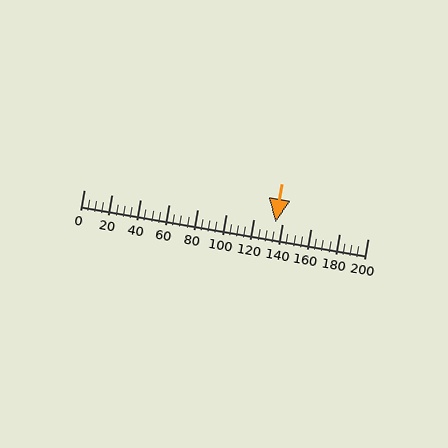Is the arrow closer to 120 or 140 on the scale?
The arrow is closer to 140.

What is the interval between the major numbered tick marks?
The major tick marks are spaced 20 units apart.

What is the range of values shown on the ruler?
The ruler shows values from 0 to 200.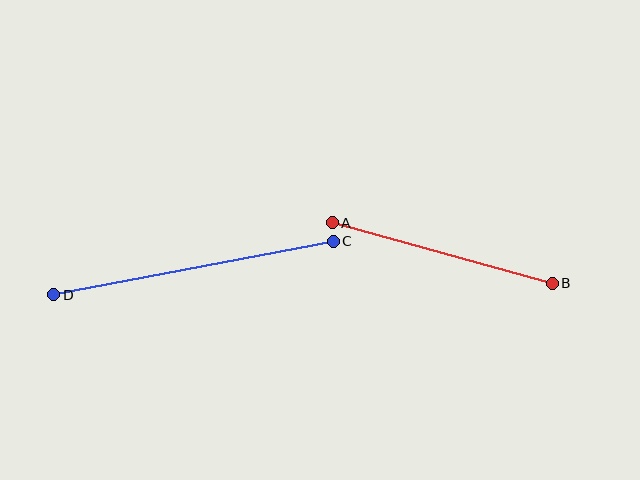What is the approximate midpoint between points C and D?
The midpoint is at approximately (193, 268) pixels.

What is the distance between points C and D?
The distance is approximately 285 pixels.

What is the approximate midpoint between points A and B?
The midpoint is at approximately (442, 253) pixels.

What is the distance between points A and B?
The distance is approximately 228 pixels.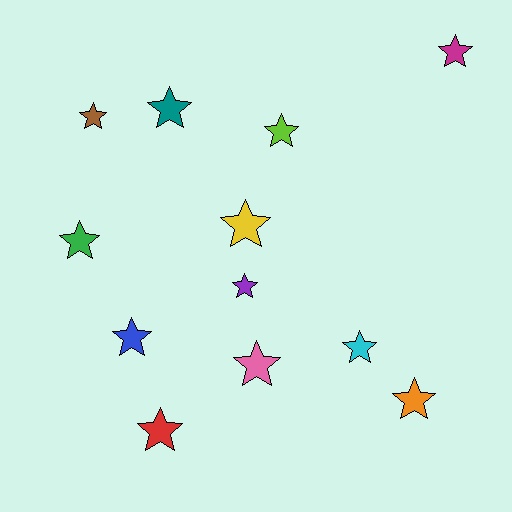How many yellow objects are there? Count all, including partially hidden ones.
There is 1 yellow object.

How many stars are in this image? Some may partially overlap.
There are 12 stars.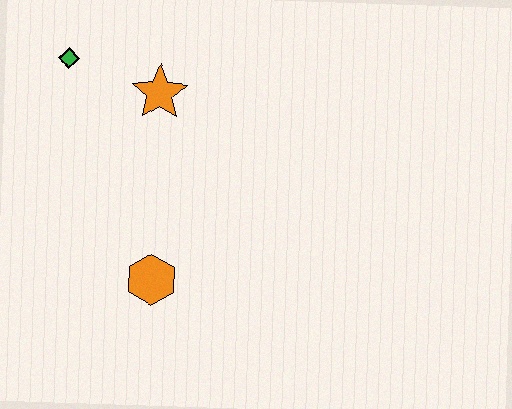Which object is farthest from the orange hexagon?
The green diamond is farthest from the orange hexagon.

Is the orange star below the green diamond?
Yes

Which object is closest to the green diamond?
The orange star is closest to the green diamond.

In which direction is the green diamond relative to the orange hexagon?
The green diamond is above the orange hexagon.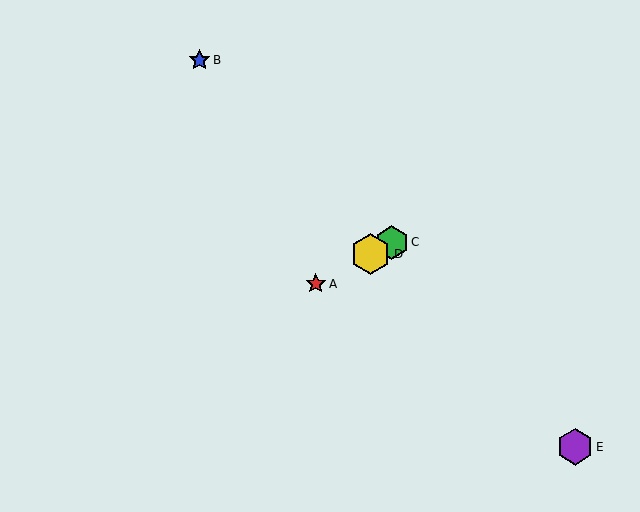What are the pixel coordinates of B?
Object B is at (199, 60).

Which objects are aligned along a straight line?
Objects A, C, D are aligned along a straight line.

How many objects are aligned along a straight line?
3 objects (A, C, D) are aligned along a straight line.